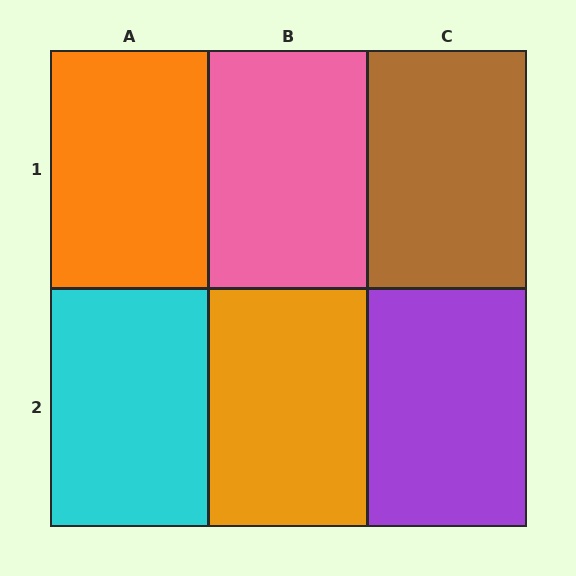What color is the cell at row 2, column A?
Cyan.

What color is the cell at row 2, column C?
Purple.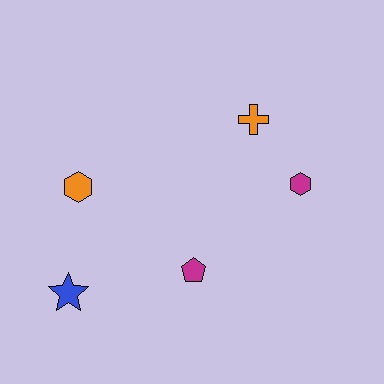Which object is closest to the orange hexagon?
The blue star is closest to the orange hexagon.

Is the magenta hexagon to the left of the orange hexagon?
No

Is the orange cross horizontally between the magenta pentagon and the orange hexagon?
No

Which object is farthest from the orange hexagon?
The magenta hexagon is farthest from the orange hexagon.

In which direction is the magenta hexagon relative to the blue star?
The magenta hexagon is to the right of the blue star.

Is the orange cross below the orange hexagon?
No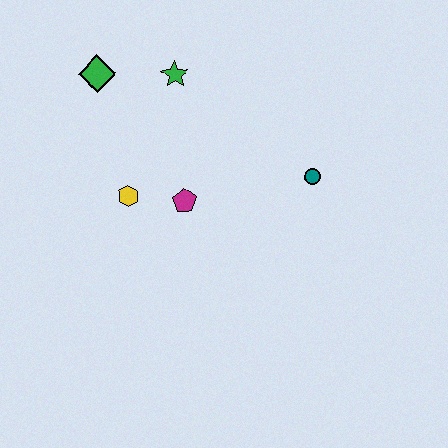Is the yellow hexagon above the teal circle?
No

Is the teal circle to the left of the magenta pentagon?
No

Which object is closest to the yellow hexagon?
The magenta pentagon is closest to the yellow hexagon.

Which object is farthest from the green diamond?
The teal circle is farthest from the green diamond.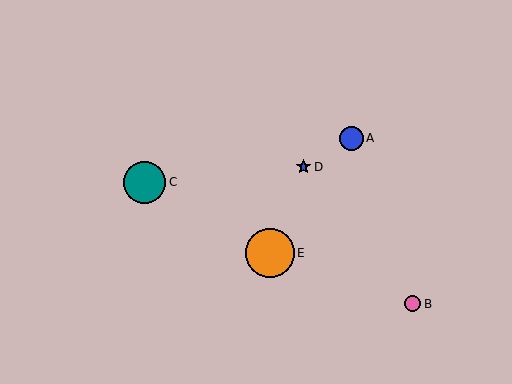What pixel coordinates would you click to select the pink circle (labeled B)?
Click at (413, 304) to select the pink circle B.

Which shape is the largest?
The orange circle (labeled E) is the largest.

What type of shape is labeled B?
Shape B is a pink circle.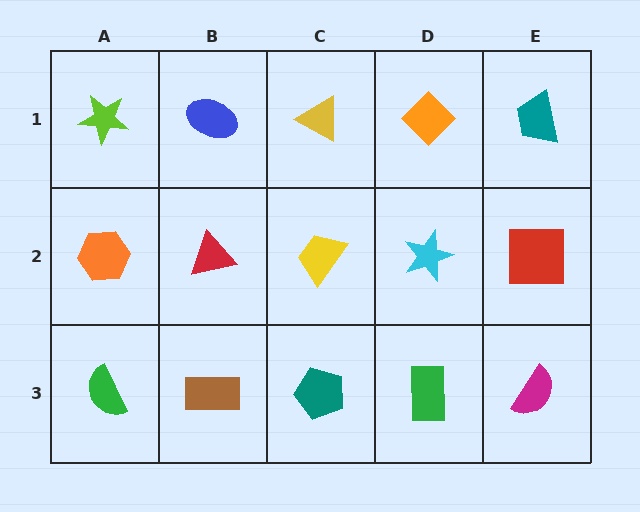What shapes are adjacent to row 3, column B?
A red triangle (row 2, column B), a green semicircle (row 3, column A), a teal pentagon (row 3, column C).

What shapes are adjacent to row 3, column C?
A yellow trapezoid (row 2, column C), a brown rectangle (row 3, column B), a green rectangle (row 3, column D).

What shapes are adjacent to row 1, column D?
A cyan star (row 2, column D), a yellow triangle (row 1, column C), a teal trapezoid (row 1, column E).